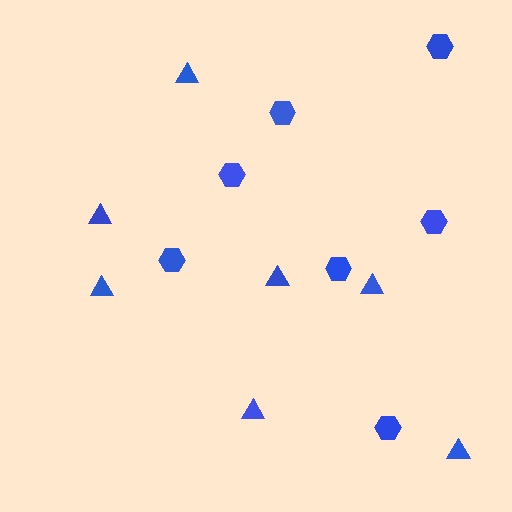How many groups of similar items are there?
There are 2 groups: one group of triangles (7) and one group of hexagons (7).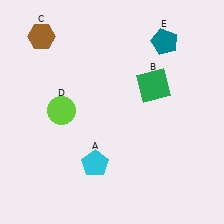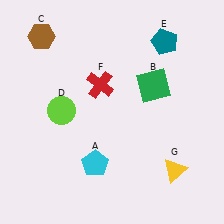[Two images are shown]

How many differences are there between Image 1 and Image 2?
There are 2 differences between the two images.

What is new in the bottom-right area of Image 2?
A yellow triangle (G) was added in the bottom-right area of Image 2.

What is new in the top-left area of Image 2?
A red cross (F) was added in the top-left area of Image 2.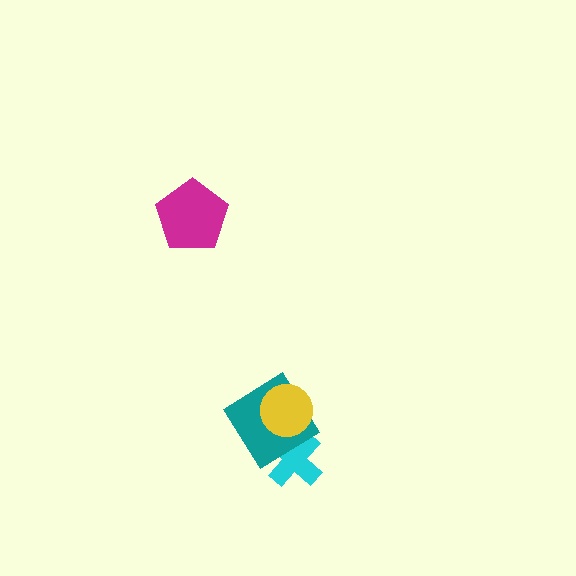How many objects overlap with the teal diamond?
2 objects overlap with the teal diamond.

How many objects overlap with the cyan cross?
2 objects overlap with the cyan cross.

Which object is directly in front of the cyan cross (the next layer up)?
The teal diamond is directly in front of the cyan cross.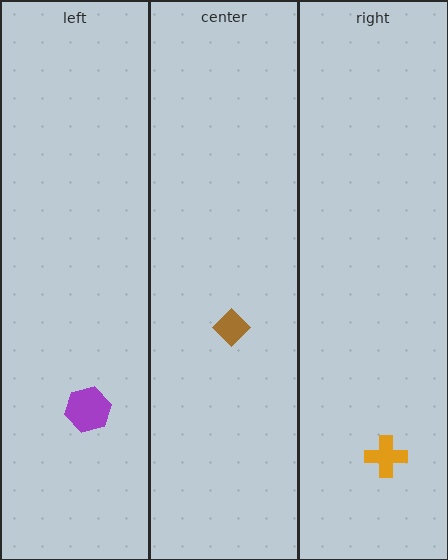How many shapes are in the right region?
1.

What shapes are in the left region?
The purple hexagon.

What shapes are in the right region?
The orange cross.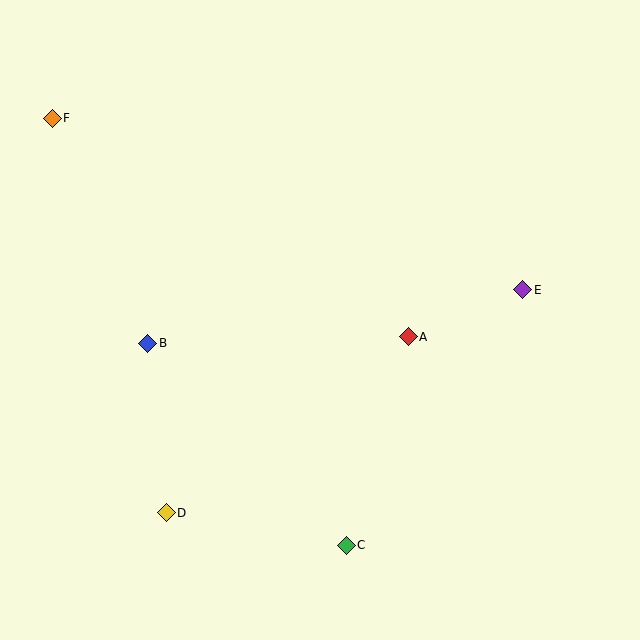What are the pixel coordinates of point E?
Point E is at (523, 290).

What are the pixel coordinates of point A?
Point A is at (408, 337).